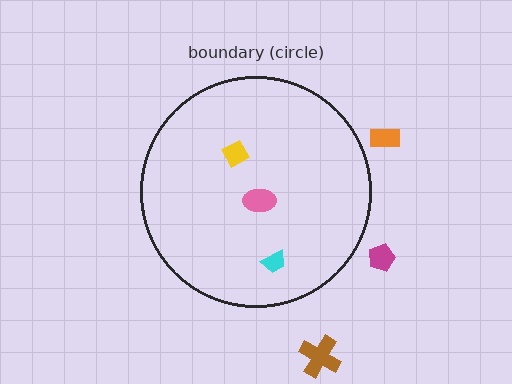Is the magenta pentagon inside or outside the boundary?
Outside.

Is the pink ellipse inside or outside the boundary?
Inside.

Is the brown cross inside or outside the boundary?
Outside.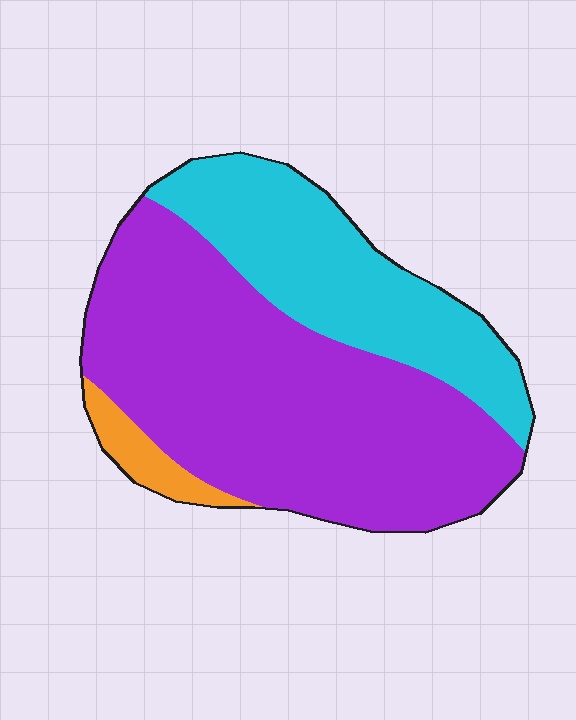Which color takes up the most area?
Purple, at roughly 65%.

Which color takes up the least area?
Orange, at roughly 5%.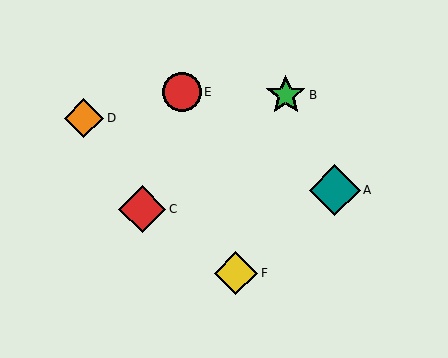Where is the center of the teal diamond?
The center of the teal diamond is at (335, 190).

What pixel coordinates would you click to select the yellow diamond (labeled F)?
Click at (236, 273) to select the yellow diamond F.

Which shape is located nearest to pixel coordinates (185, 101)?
The red circle (labeled E) at (182, 92) is nearest to that location.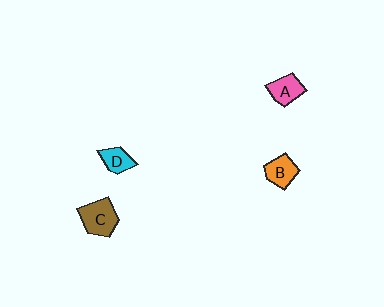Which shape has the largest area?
Shape C (brown).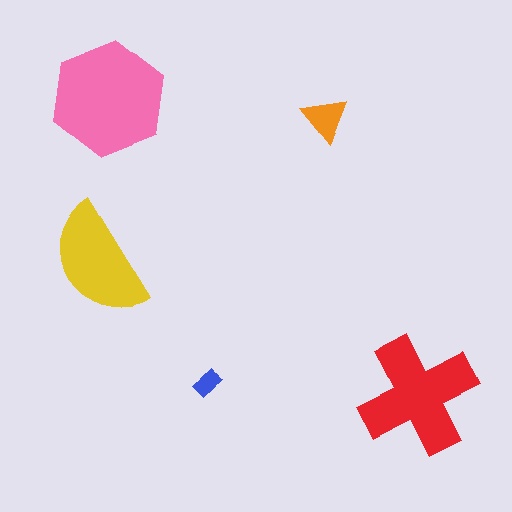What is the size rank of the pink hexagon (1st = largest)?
1st.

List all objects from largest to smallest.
The pink hexagon, the red cross, the yellow semicircle, the orange triangle, the blue rectangle.